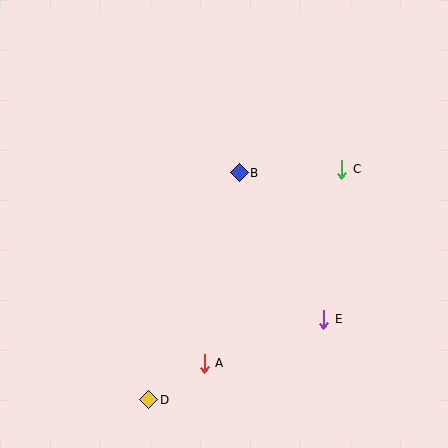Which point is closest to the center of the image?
Point B at (239, 173) is closest to the center.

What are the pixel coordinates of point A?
Point A is at (204, 363).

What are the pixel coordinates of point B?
Point B is at (239, 173).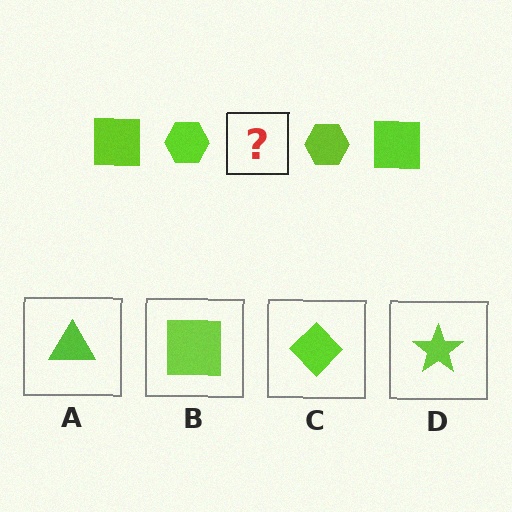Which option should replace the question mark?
Option B.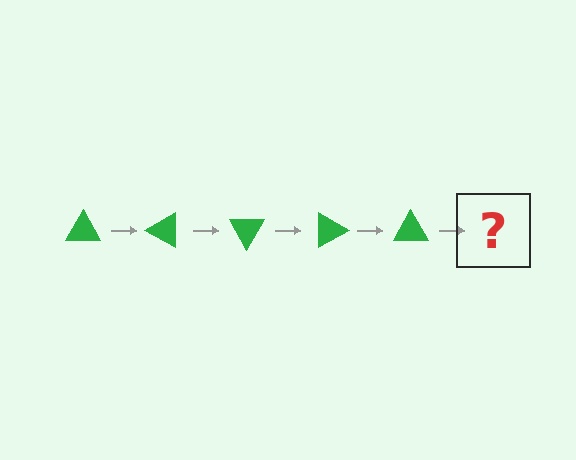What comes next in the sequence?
The next element should be a green triangle rotated 150 degrees.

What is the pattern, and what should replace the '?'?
The pattern is that the triangle rotates 30 degrees each step. The '?' should be a green triangle rotated 150 degrees.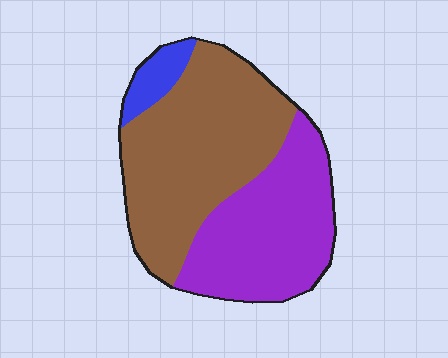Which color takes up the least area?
Blue, at roughly 5%.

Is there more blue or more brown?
Brown.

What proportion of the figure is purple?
Purple takes up about two fifths (2/5) of the figure.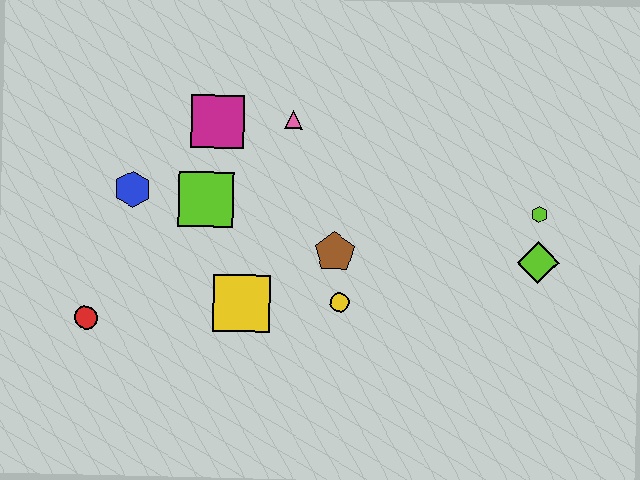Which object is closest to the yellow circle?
The brown pentagon is closest to the yellow circle.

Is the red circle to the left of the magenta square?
Yes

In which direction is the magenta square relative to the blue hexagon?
The magenta square is to the right of the blue hexagon.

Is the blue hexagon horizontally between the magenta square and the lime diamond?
No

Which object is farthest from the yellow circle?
The red circle is farthest from the yellow circle.